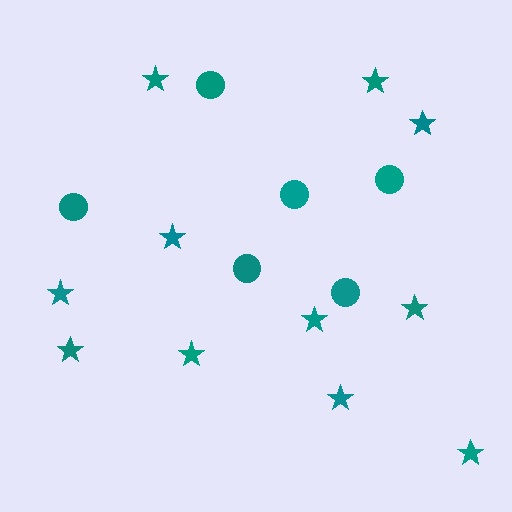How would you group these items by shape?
There are 2 groups: one group of circles (6) and one group of stars (11).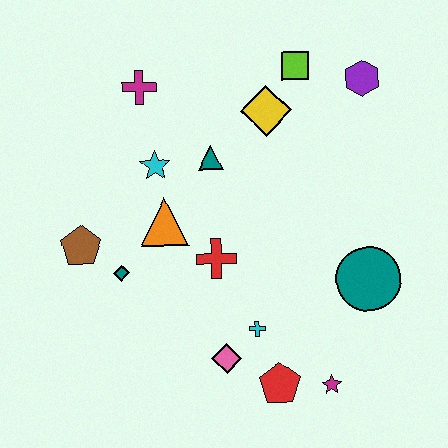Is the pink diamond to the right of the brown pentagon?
Yes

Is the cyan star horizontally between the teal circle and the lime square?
No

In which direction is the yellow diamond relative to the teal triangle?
The yellow diamond is to the right of the teal triangle.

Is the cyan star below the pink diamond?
No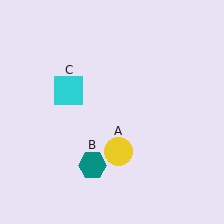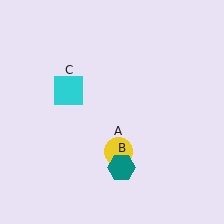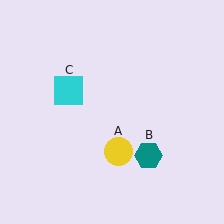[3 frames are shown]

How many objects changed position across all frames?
1 object changed position: teal hexagon (object B).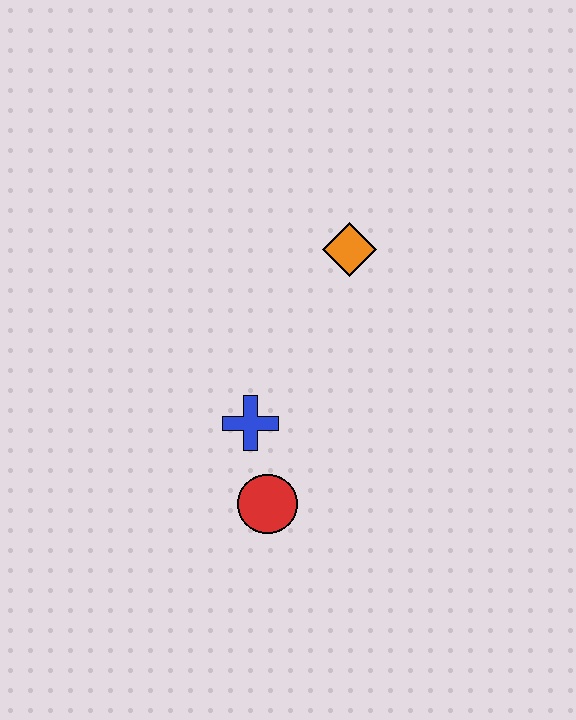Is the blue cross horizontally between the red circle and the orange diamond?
No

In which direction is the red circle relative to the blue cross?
The red circle is below the blue cross.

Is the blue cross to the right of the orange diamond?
No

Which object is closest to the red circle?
The blue cross is closest to the red circle.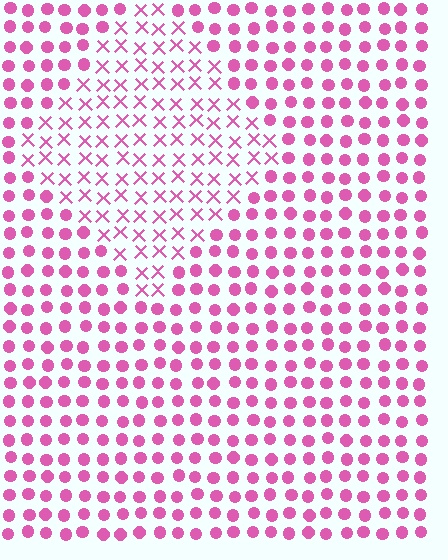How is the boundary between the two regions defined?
The boundary is defined by a change in element shape: X marks inside vs. circles outside. All elements share the same color and spacing.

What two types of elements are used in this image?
The image uses X marks inside the diamond region and circles outside it.